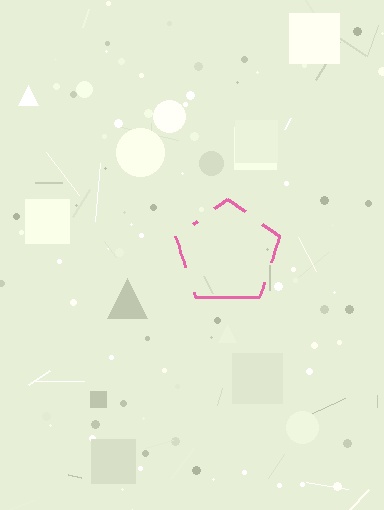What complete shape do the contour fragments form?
The contour fragments form a pentagon.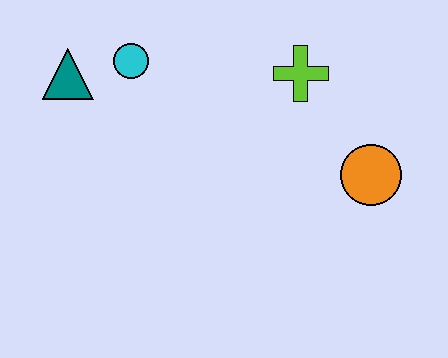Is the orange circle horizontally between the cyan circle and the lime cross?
No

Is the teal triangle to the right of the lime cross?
No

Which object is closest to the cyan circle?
The teal triangle is closest to the cyan circle.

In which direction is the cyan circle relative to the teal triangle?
The cyan circle is to the right of the teal triangle.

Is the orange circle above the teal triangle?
No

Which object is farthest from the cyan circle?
The orange circle is farthest from the cyan circle.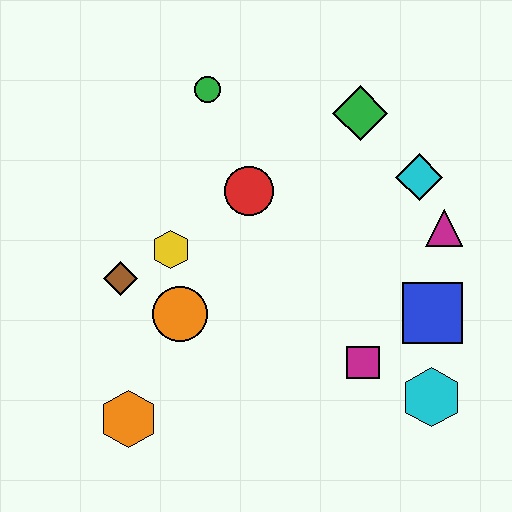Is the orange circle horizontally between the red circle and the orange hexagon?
Yes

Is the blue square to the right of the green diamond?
Yes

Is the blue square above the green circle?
No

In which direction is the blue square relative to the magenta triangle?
The blue square is below the magenta triangle.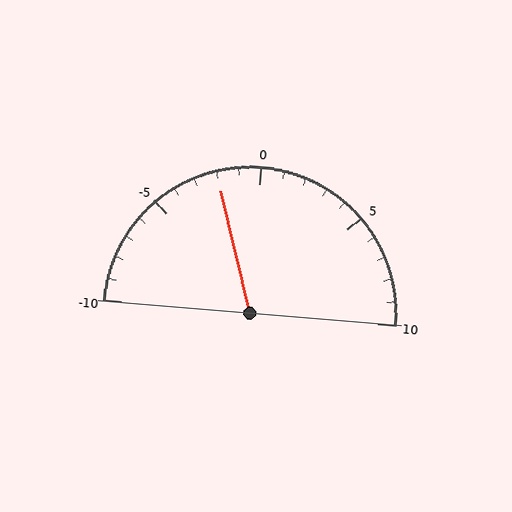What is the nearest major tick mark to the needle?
The nearest major tick mark is 0.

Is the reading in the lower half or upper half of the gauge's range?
The reading is in the lower half of the range (-10 to 10).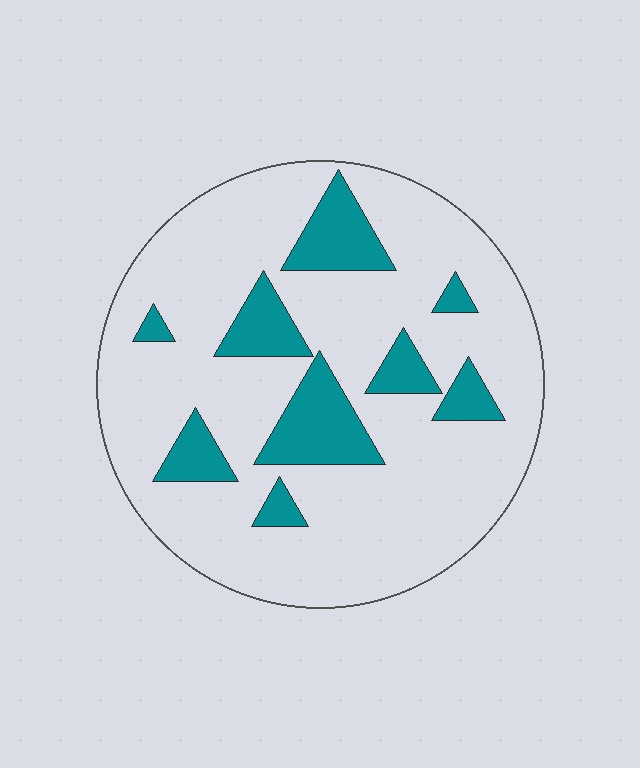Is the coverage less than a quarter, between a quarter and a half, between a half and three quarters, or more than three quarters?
Less than a quarter.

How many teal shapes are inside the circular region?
9.